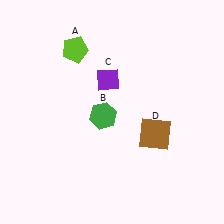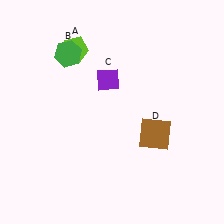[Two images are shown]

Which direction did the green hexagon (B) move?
The green hexagon (B) moved up.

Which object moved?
The green hexagon (B) moved up.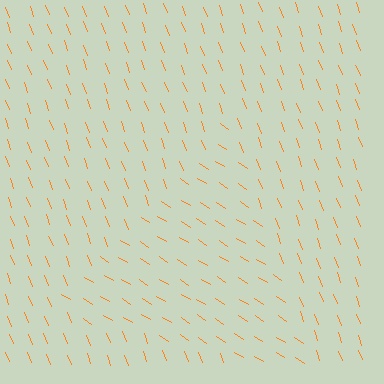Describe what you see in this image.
The image is filled with small orange line segments. A triangle region in the image has lines oriented differently from the surrounding lines, creating a visible texture boundary.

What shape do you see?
I see a triangle.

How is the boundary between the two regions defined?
The boundary is defined purely by a change in line orientation (approximately 36 degrees difference). All lines are the same color and thickness.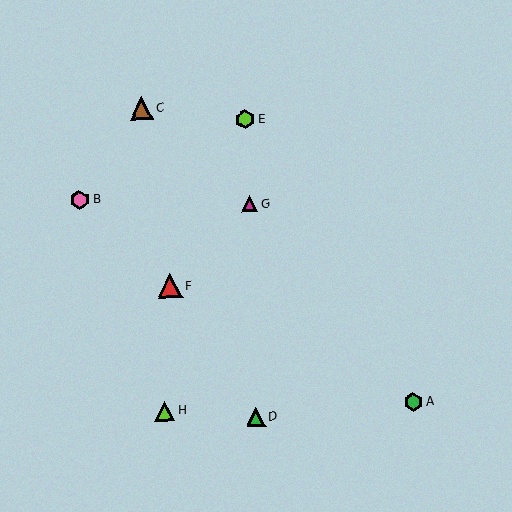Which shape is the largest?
The red triangle (labeled F) is the largest.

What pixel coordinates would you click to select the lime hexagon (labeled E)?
Click at (245, 119) to select the lime hexagon E.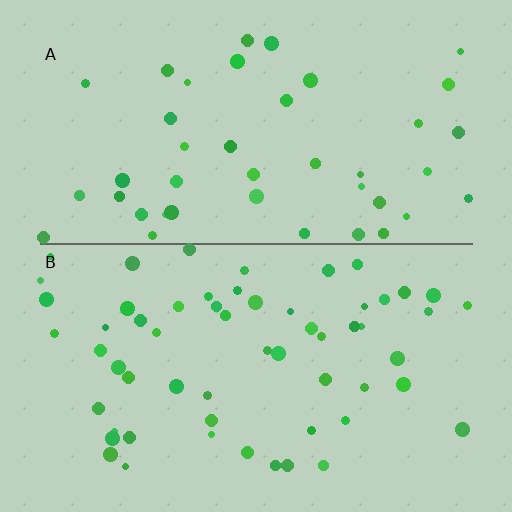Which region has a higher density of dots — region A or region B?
B (the bottom).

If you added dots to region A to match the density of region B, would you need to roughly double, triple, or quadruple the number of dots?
Approximately double.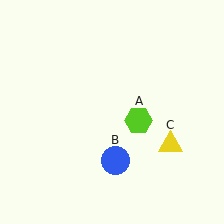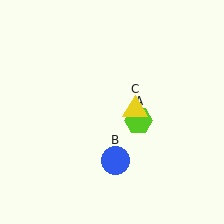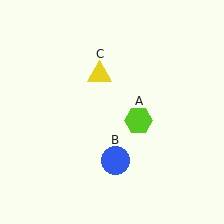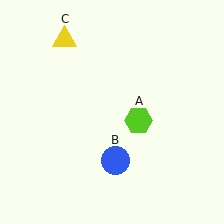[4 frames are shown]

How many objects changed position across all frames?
1 object changed position: yellow triangle (object C).